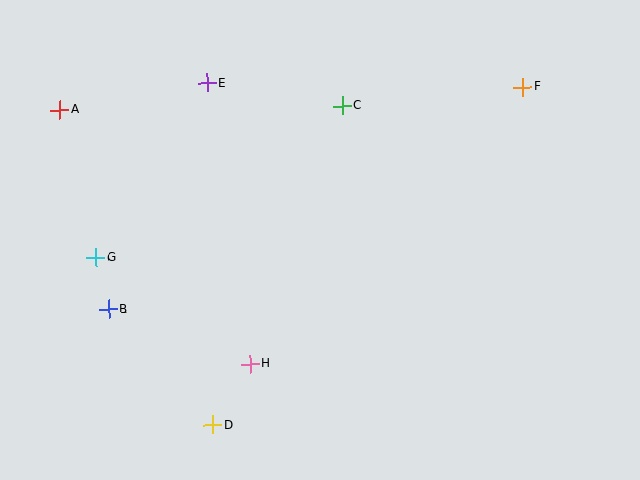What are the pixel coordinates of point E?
Point E is at (207, 83).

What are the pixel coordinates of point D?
Point D is at (213, 425).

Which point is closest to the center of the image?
Point C at (342, 106) is closest to the center.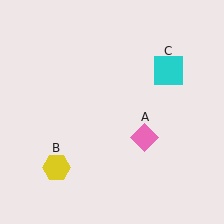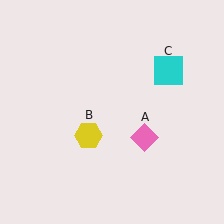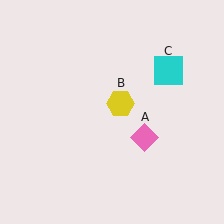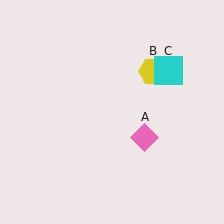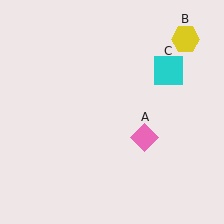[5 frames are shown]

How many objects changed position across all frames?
1 object changed position: yellow hexagon (object B).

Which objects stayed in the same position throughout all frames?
Pink diamond (object A) and cyan square (object C) remained stationary.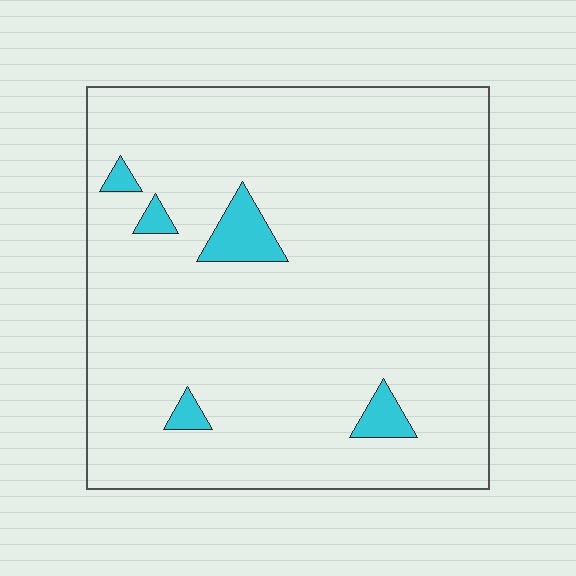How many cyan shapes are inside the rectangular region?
5.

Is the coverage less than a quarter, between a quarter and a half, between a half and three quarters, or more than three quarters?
Less than a quarter.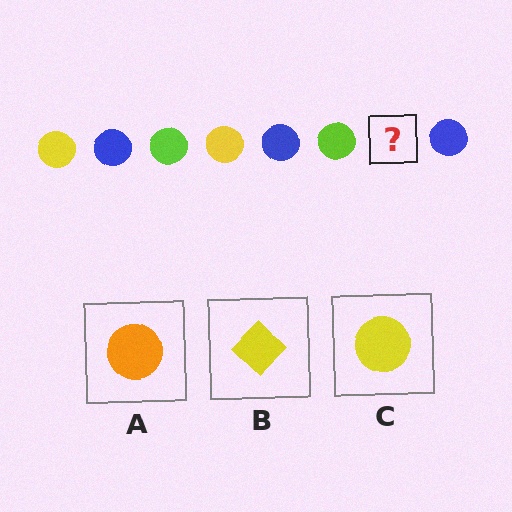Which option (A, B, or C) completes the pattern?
C.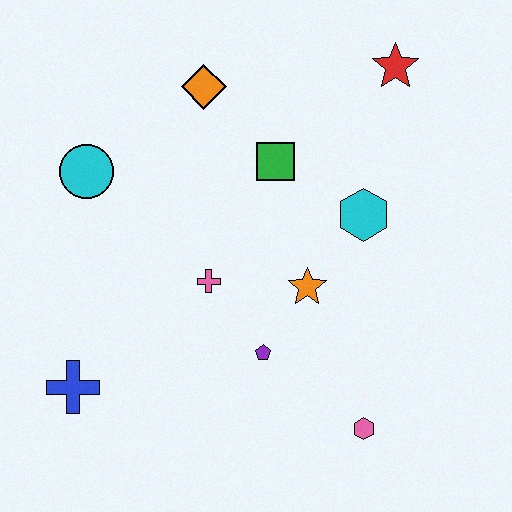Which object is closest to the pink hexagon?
The purple pentagon is closest to the pink hexagon.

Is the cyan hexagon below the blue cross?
No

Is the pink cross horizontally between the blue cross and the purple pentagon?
Yes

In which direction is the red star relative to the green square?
The red star is to the right of the green square.